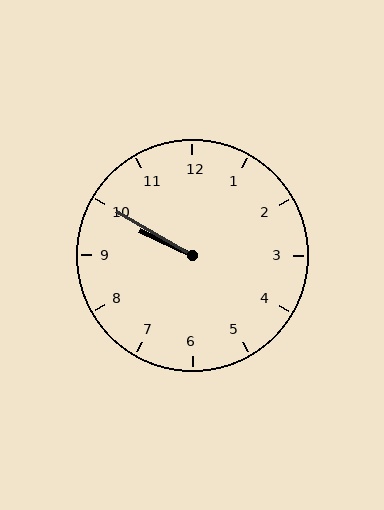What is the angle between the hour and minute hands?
Approximately 5 degrees.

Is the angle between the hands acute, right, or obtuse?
It is acute.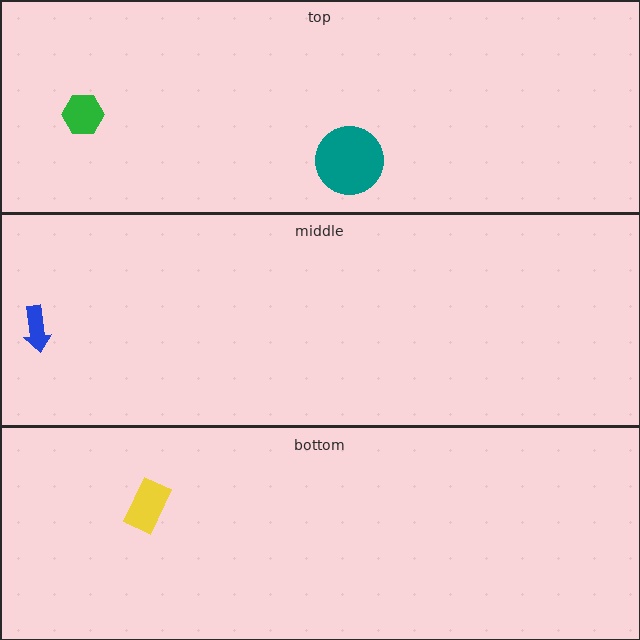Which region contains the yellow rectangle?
The bottom region.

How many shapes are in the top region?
2.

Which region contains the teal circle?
The top region.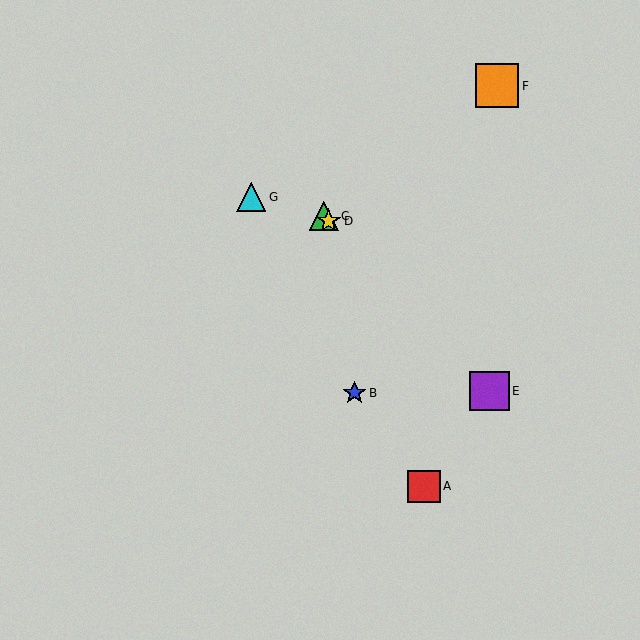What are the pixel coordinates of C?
Object C is at (324, 216).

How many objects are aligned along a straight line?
3 objects (C, D, E) are aligned along a straight line.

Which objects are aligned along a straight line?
Objects C, D, E are aligned along a straight line.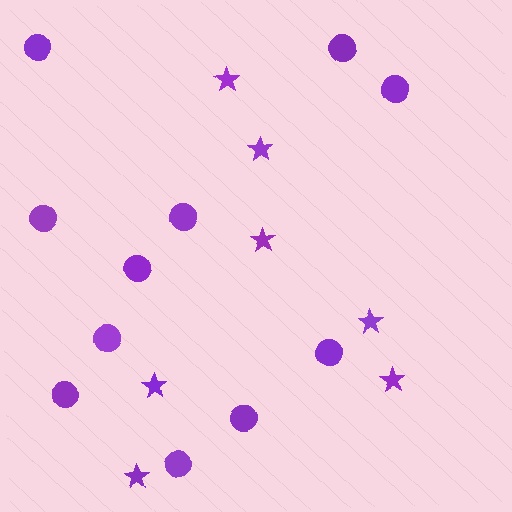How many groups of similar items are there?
There are 2 groups: one group of circles (11) and one group of stars (7).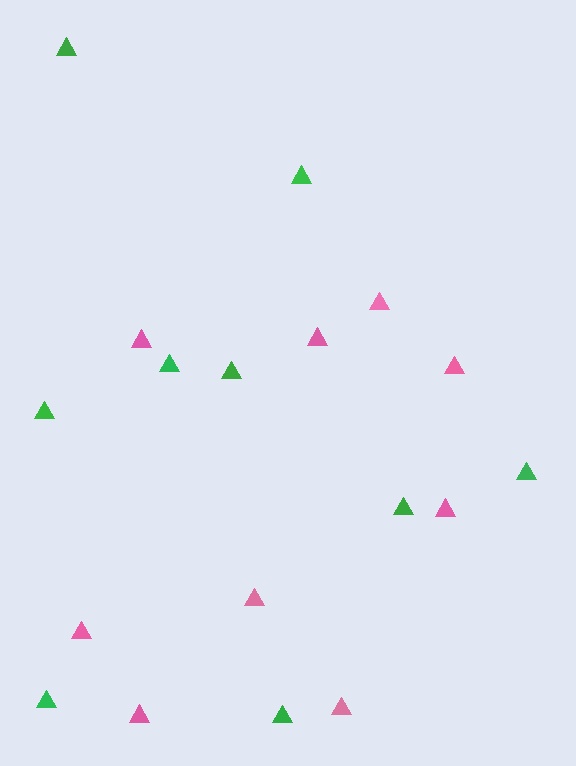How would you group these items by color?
There are 2 groups: one group of green triangles (9) and one group of pink triangles (9).